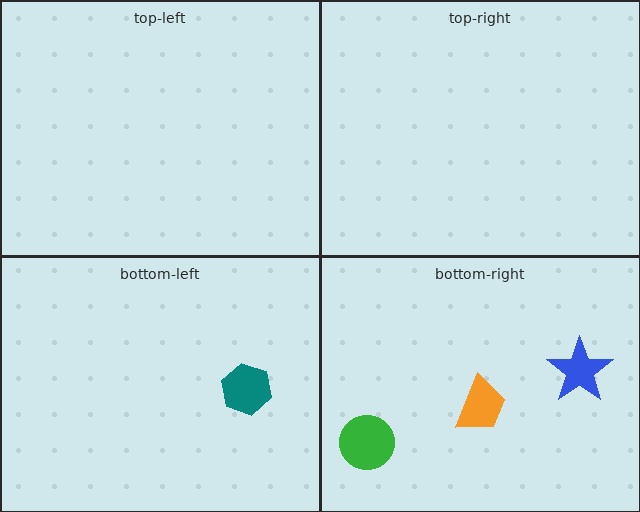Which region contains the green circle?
The bottom-right region.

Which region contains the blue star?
The bottom-right region.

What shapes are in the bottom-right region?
The blue star, the orange trapezoid, the green circle.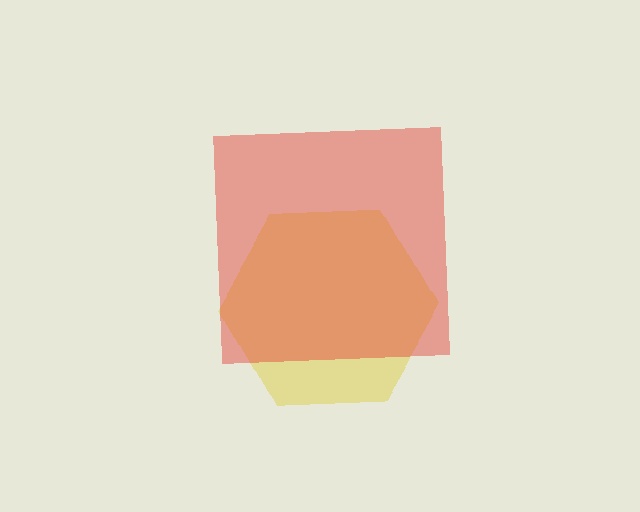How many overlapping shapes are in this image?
There are 2 overlapping shapes in the image.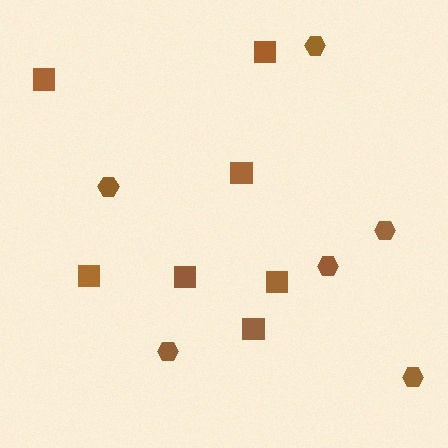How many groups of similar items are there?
There are 2 groups: one group of hexagons (6) and one group of squares (7).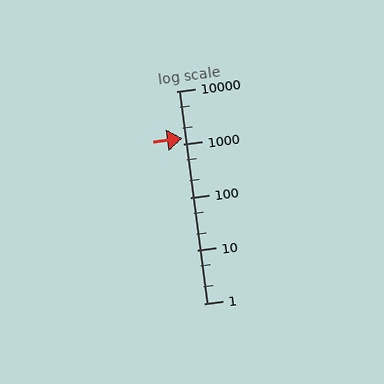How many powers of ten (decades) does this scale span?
The scale spans 4 decades, from 1 to 10000.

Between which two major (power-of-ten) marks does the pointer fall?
The pointer is between 1000 and 10000.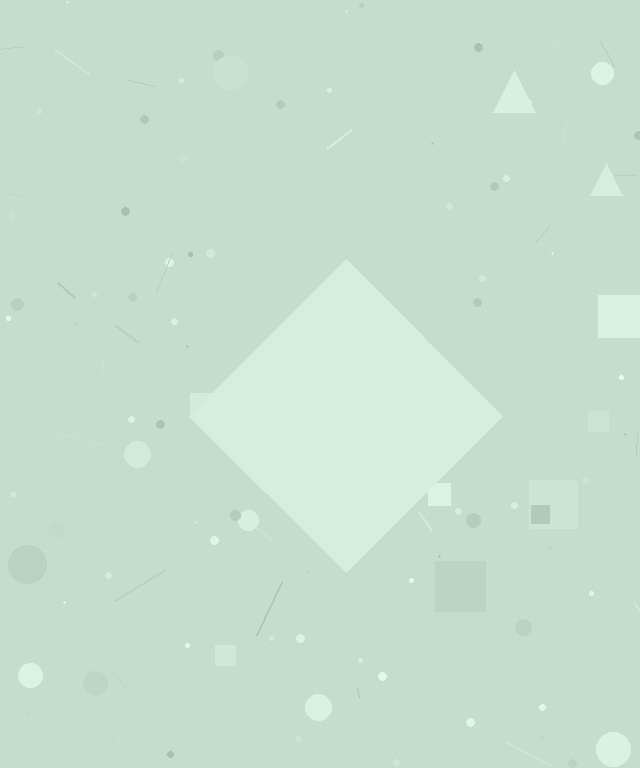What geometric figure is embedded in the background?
A diamond is embedded in the background.